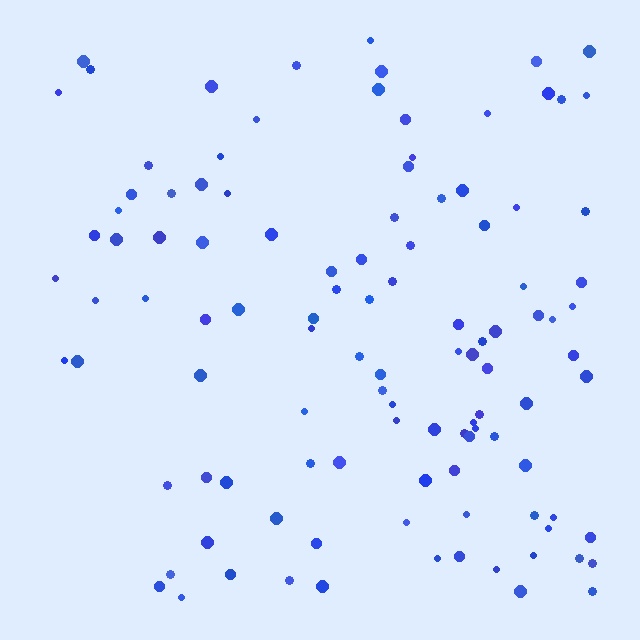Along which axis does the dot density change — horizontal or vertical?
Horizontal.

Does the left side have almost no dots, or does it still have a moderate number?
Still a moderate number, just noticeably fewer than the right.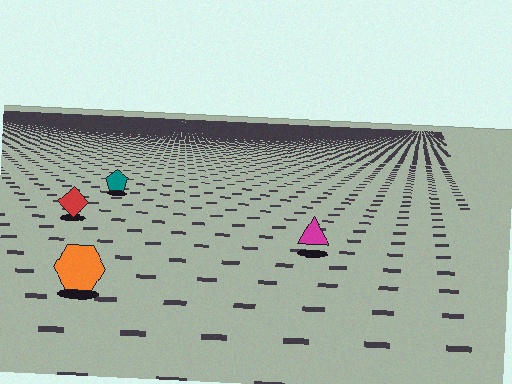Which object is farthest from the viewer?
The teal pentagon is farthest from the viewer. It appears smaller and the ground texture around it is denser.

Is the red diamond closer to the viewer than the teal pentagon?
Yes. The red diamond is closer — you can tell from the texture gradient: the ground texture is coarser near it.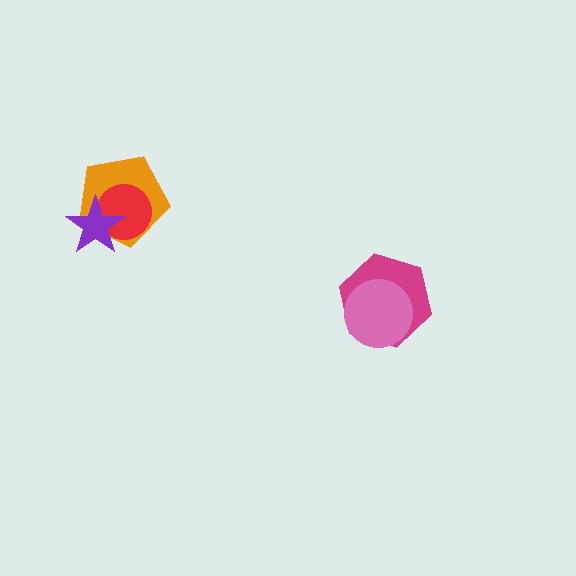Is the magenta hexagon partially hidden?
Yes, it is partially covered by another shape.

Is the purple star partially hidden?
No, no other shape covers it.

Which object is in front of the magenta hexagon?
The pink circle is in front of the magenta hexagon.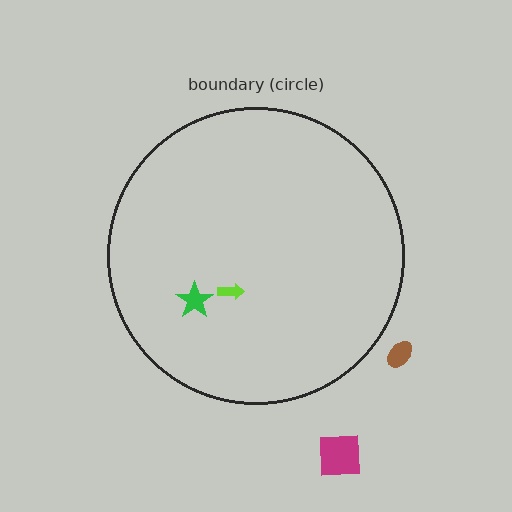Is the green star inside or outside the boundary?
Inside.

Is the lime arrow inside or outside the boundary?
Inside.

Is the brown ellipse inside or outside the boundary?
Outside.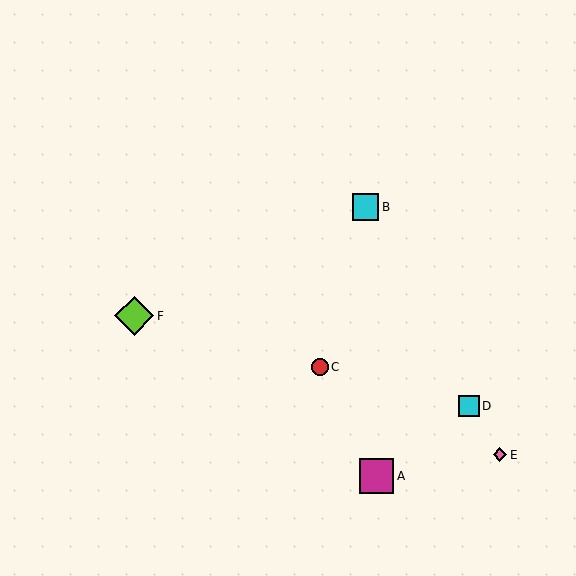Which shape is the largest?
The lime diamond (labeled F) is the largest.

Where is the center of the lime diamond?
The center of the lime diamond is at (134, 316).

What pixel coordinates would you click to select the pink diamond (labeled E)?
Click at (500, 455) to select the pink diamond E.